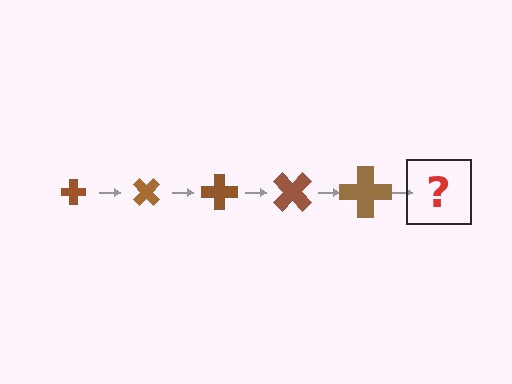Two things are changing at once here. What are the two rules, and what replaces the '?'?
The two rules are that the cross grows larger each step and it rotates 45 degrees each step. The '?' should be a cross, larger than the previous one and rotated 225 degrees from the start.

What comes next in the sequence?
The next element should be a cross, larger than the previous one and rotated 225 degrees from the start.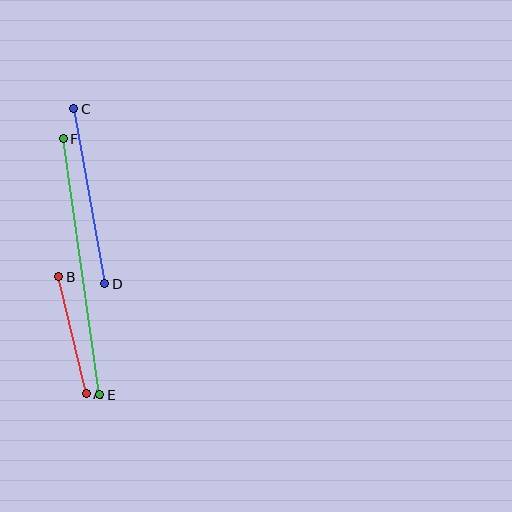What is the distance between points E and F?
The distance is approximately 259 pixels.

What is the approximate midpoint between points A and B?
The midpoint is at approximately (73, 335) pixels.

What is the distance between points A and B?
The distance is approximately 120 pixels.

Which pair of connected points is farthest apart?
Points E and F are farthest apart.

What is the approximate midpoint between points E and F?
The midpoint is at approximately (82, 267) pixels.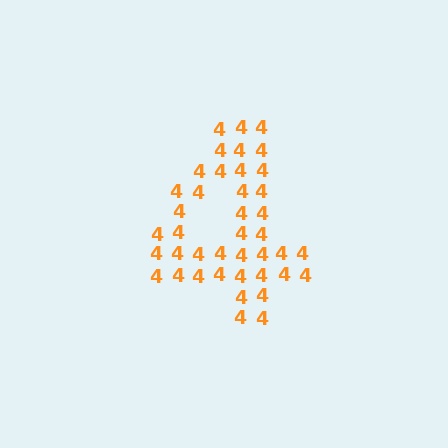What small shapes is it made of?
It is made of small digit 4's.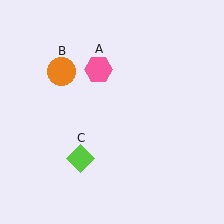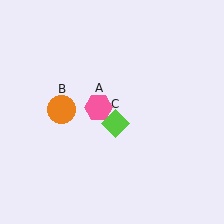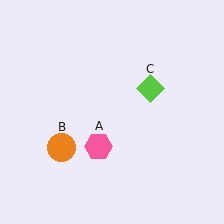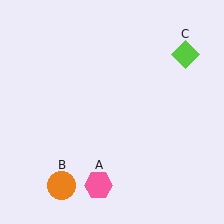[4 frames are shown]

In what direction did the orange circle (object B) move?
The orange circle (object B) moved down.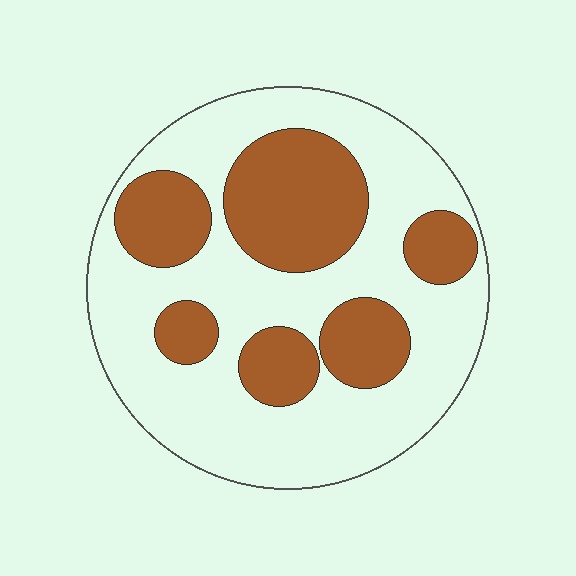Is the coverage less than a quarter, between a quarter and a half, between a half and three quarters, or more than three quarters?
Between a quarter and a half.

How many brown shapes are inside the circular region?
6.